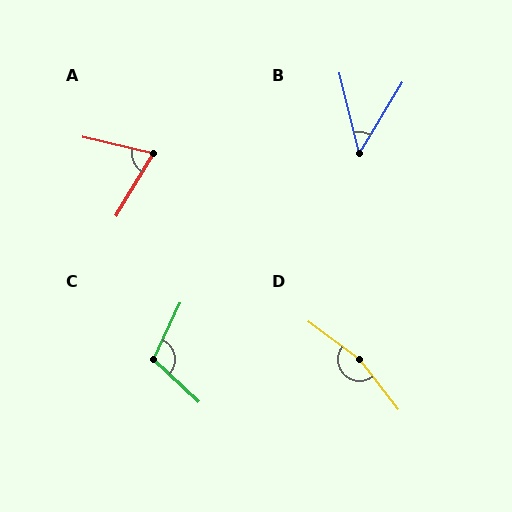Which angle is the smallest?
B, at approximately 45 degrees.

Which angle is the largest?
D, at approximately 164 degrees.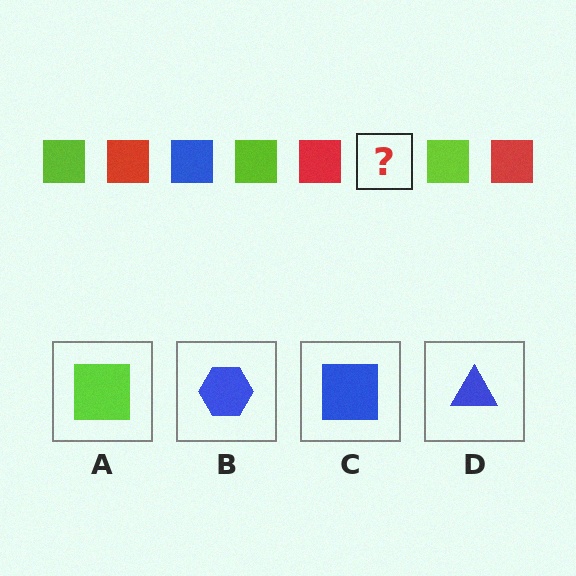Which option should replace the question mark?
Option C.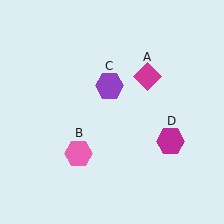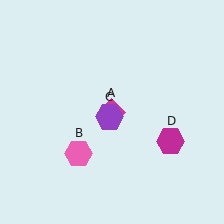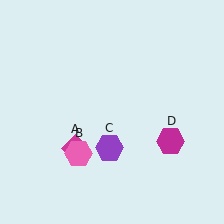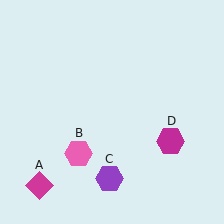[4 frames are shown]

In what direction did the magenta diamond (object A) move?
The magenta diamond (object A) moved down and to the left.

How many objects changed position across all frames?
2 objects changed position: magenta diamond (object A), purple hexagon (object C).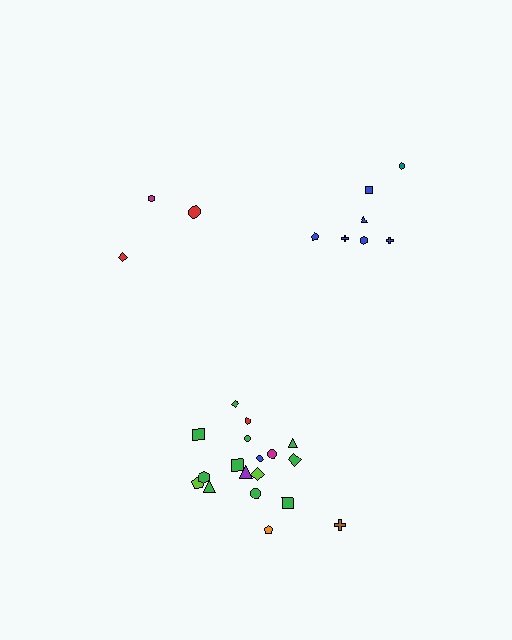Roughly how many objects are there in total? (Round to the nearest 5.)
Roughly 30 objects in total.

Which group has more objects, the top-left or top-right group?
The top-right group.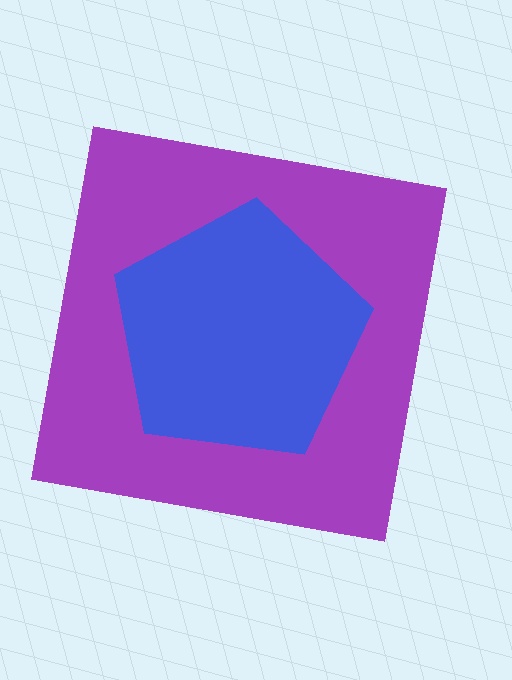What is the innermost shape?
The blue pentagon.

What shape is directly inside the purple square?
The blue pentagon.